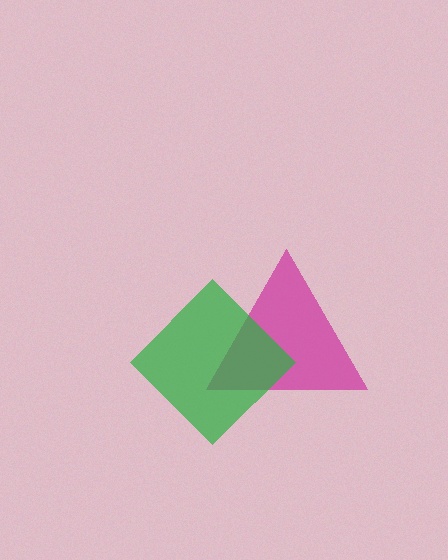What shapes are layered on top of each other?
The layered shapes are: a magenta triangle, a green diamond.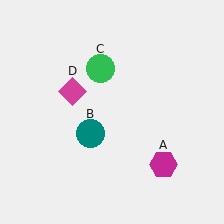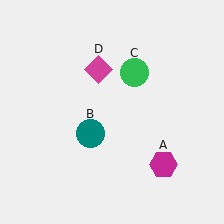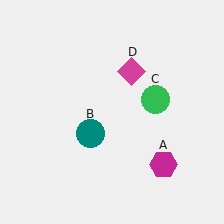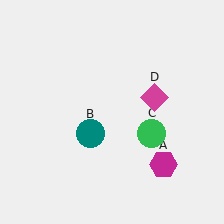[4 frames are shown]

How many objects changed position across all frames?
2 objects changed position: green circle (object C), magenta diamond (object D).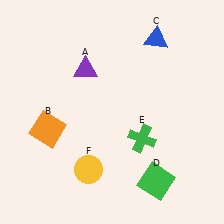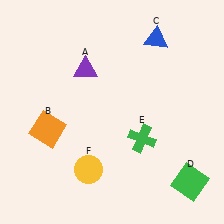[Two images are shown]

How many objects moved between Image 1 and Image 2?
1 object moved between the two images.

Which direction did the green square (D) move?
The green square (D) moved right.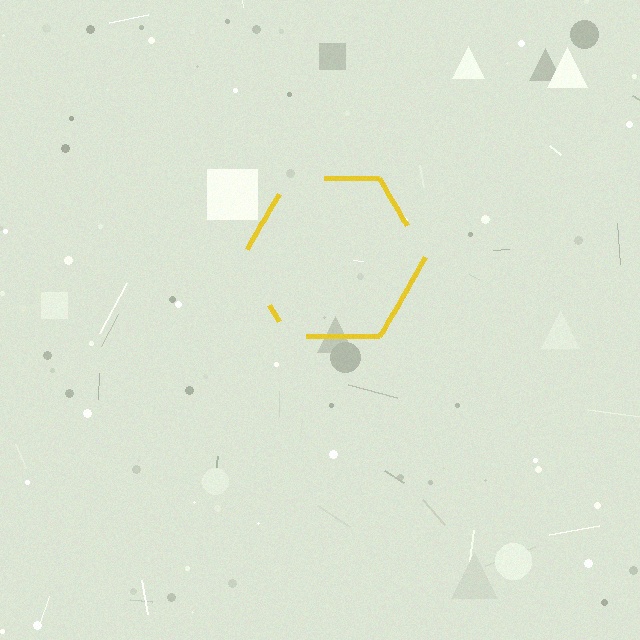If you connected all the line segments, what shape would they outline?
They would outline a hexagon.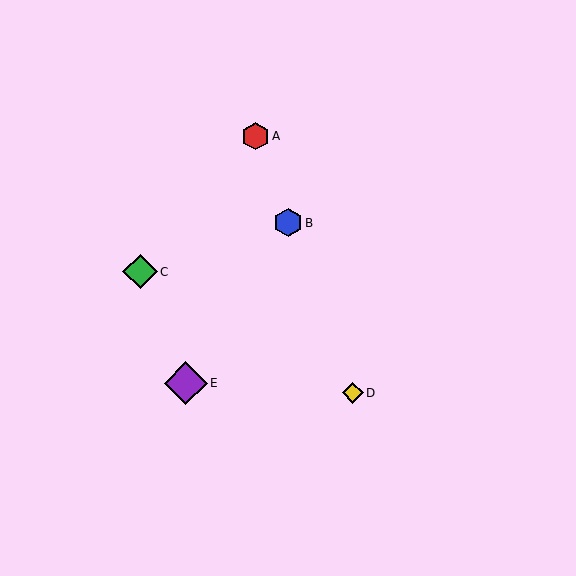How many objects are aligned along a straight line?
3 objects (A, B, D) are aligned along a straight line.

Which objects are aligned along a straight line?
Objects A, B, D are aligned along a straight line.